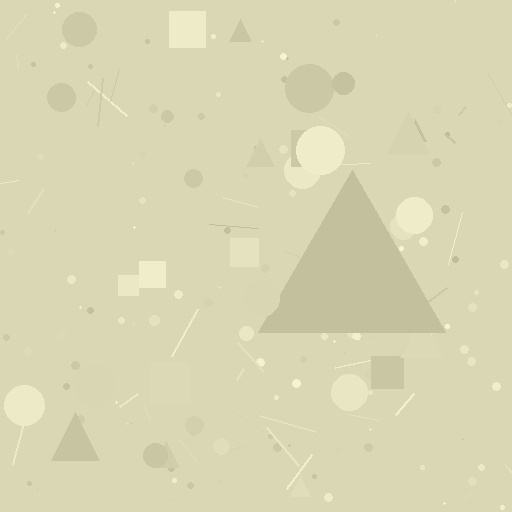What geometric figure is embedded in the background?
A triangle is embedded in the background.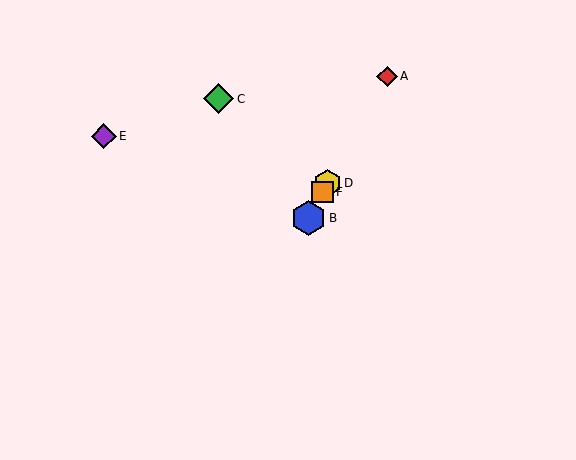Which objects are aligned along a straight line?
Objects A, B, D, F are aligned along a straight line.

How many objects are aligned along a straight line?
4 objects (A, B, D, F) are aligned along a straight line.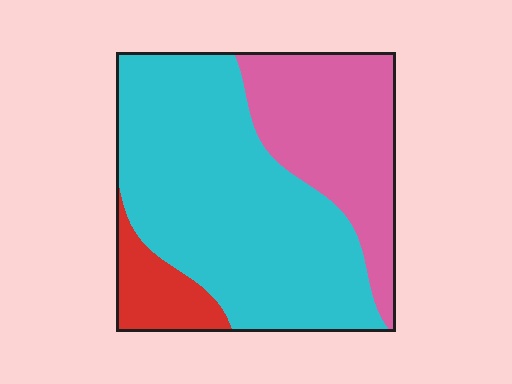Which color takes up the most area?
Cyan, at roughly 60%.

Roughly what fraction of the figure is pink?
Pink takes up between a quarter and a half of the figure.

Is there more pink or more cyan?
Cyan.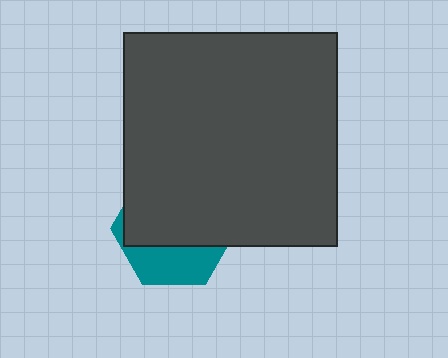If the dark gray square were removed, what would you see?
You would see the complete teal hexagon.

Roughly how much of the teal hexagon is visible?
A small part of it is visible (roughly 33%).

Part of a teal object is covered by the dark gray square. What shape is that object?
It is a hexagon.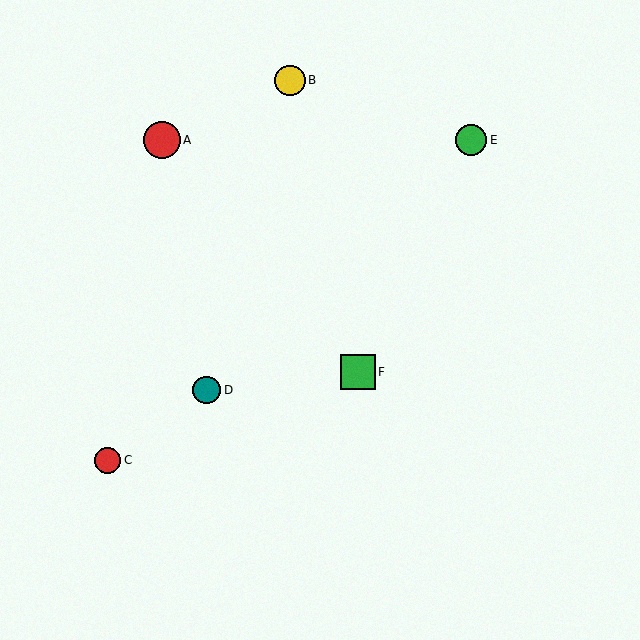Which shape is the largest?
The red circle (labeled A) is the largest.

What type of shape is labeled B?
Shape B is a yellow circle.